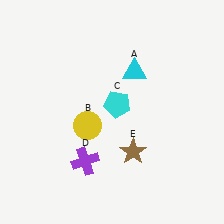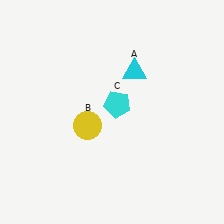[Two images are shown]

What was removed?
The purple cross (D), the brown star (E) were removed in Image 2.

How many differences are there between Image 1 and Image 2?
There are 2 differences between the two images.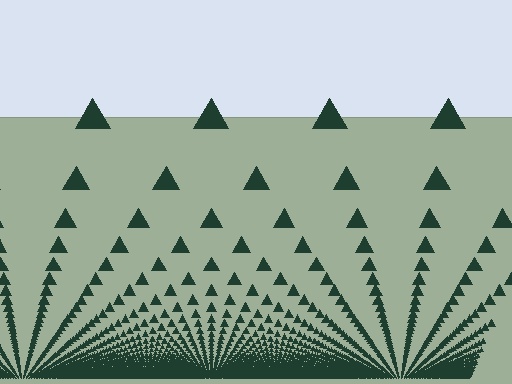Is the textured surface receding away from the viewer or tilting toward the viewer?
The surface appears to tilt toward the viewer. Texture elements get larger and sparser toward the top.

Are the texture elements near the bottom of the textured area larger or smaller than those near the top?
Smaller. The gradient is inverted — elements near the bottom are smaller and denser.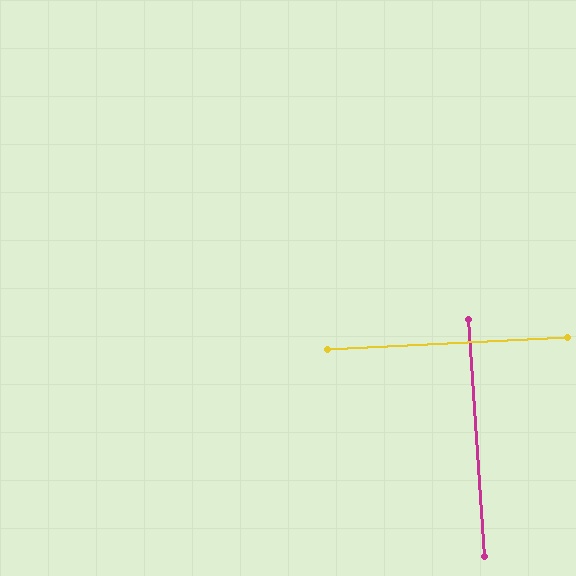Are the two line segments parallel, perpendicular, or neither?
Perpendicular — they meet at approximately 89°.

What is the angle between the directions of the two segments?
Approximately 89 degrees.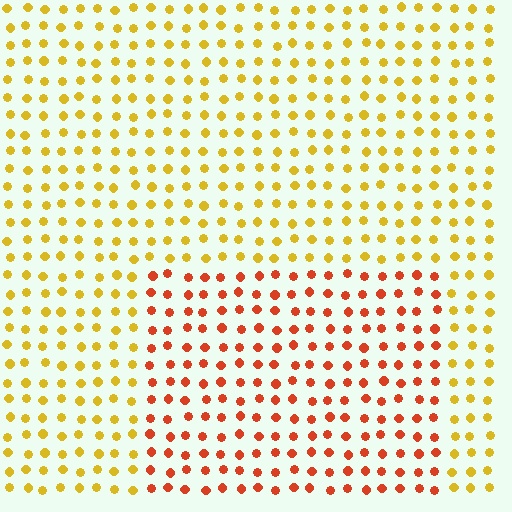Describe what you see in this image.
The image is filled with small yellow elements in a uniform arrangement. A rectangle-shaped region is visible where the elements are tinted to a slightly different hue, forming a subtle color boundary.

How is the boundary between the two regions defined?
The boundary is defined purely by a slight shift in hue (about 40 degrees). Spacing, size, and orientation are identical on both sides.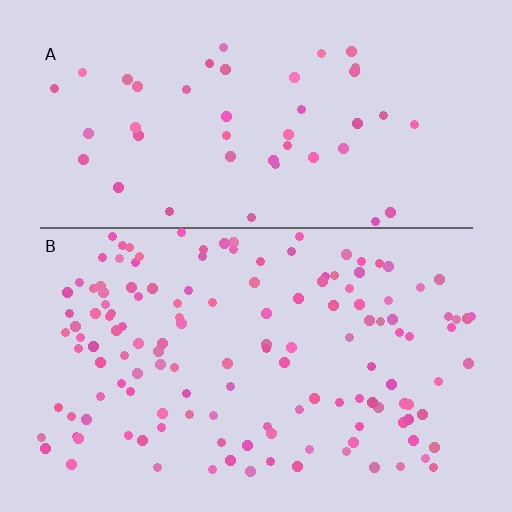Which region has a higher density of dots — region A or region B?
B (the bottom).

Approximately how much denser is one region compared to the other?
Approximately 3.0× — region B over region A.